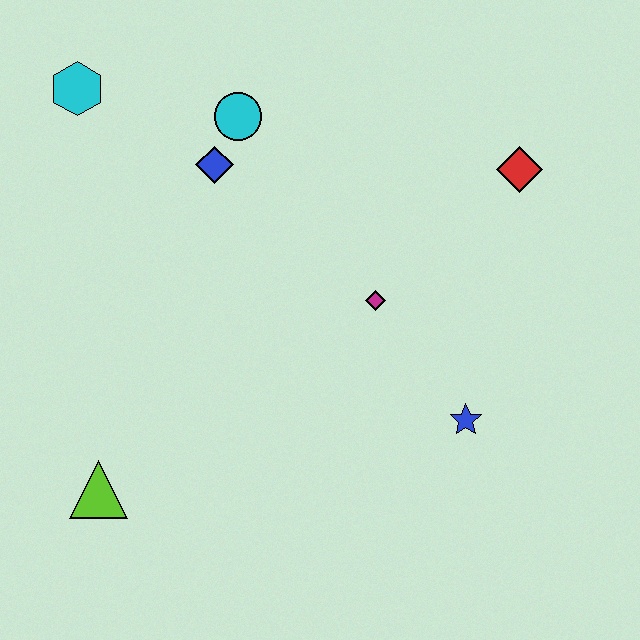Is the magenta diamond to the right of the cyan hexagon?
Yes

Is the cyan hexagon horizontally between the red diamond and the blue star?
No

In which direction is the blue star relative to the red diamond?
The blue star is below the red diamond.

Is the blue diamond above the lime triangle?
Yes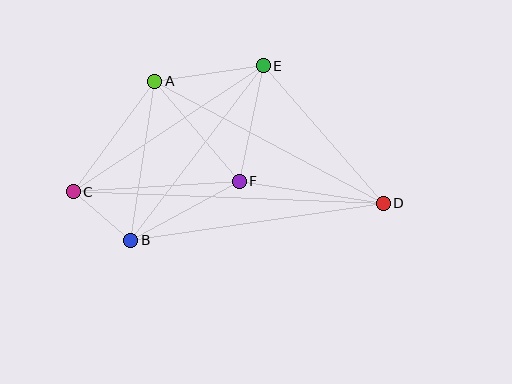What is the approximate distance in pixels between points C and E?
The distance between C and E is approximately 228 pixels.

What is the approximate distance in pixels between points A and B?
The distance between A and B is approximately 161 pixels.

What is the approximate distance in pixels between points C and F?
The distance between C and F is approximately 167 pixels.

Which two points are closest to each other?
Points B and C are closest to each other.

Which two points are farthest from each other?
Points C and D are farthest from each other.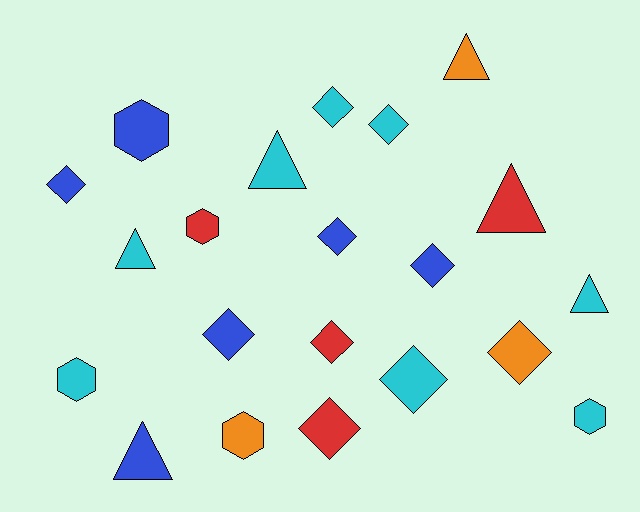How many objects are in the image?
There are 21 objects.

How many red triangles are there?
There is 1 red triangle.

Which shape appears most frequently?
Diamond, with 10 objects.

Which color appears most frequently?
Cyan, with 8 objects.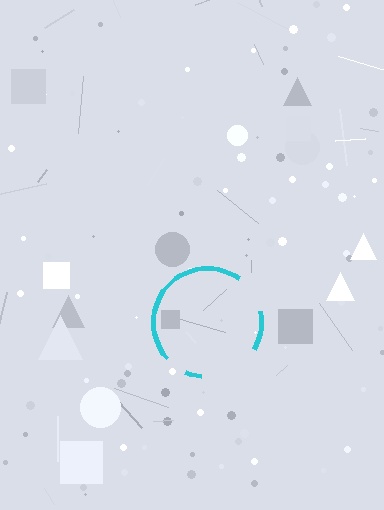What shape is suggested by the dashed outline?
The dashed outline suggests a circle.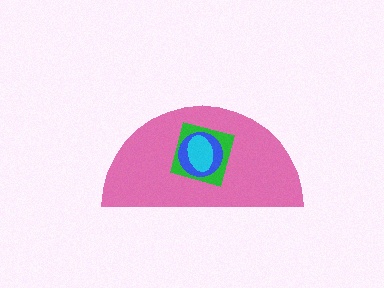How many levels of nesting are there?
4.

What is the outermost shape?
The pink semicircle.